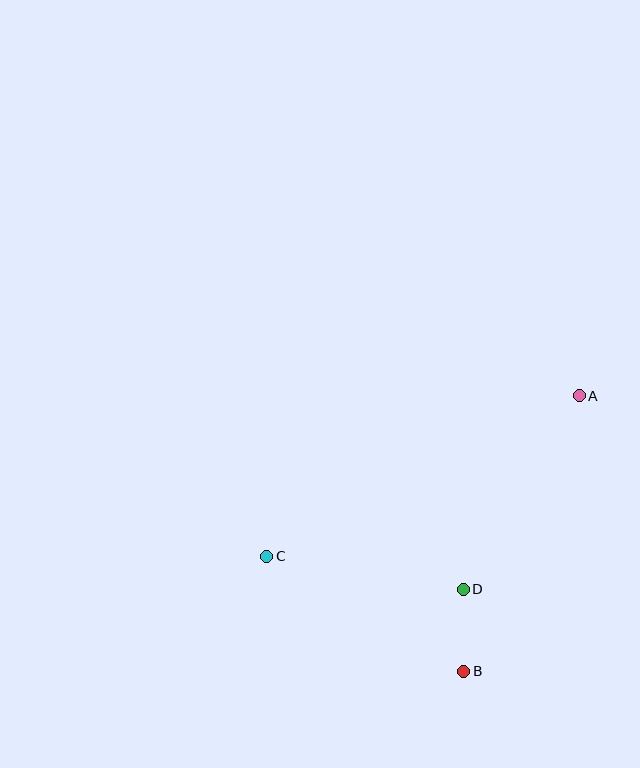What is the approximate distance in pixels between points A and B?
The distance between A and B is approximately 299 pixels.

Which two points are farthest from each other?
Points A and C are farthest from each other.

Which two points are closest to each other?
Points B and D are closest to each other.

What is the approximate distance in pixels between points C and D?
The distance between C and D is approximately 199 pixels.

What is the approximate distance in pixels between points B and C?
The distance between B and C is approximately 228 pixels.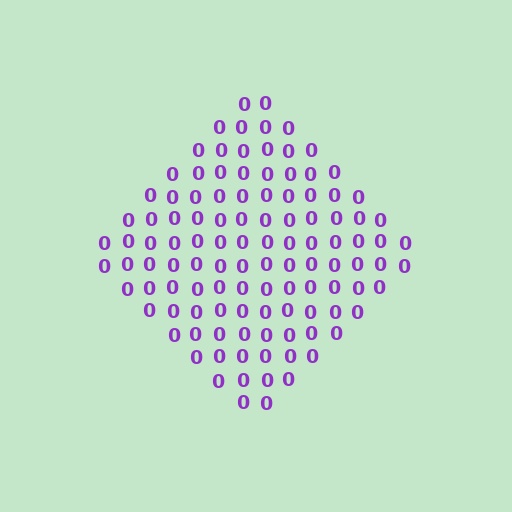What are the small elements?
The small elements are digit 0's.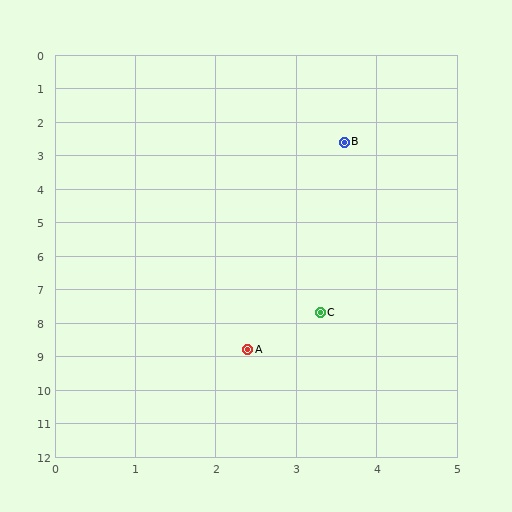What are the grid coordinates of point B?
Point B is at approximately (3.6, 2.6).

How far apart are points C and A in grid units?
Points C and A are about 1.4 grid units apart.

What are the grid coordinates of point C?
Point C is at approximately (3.3, 7.7).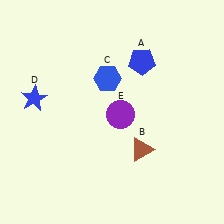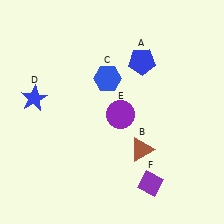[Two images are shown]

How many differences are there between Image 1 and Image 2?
There is 1 difference between the two images.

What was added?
A purple diamond (F) was added in Image 2.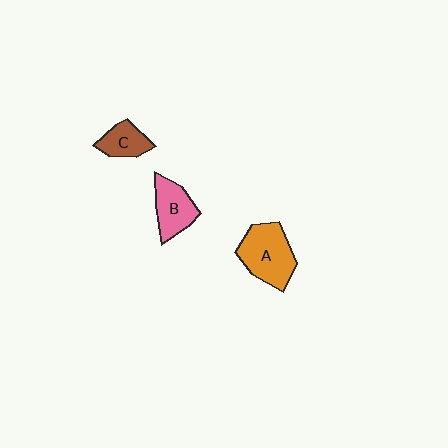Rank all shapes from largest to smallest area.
From largest to smallest: A (orange), B (pink), C (brown).